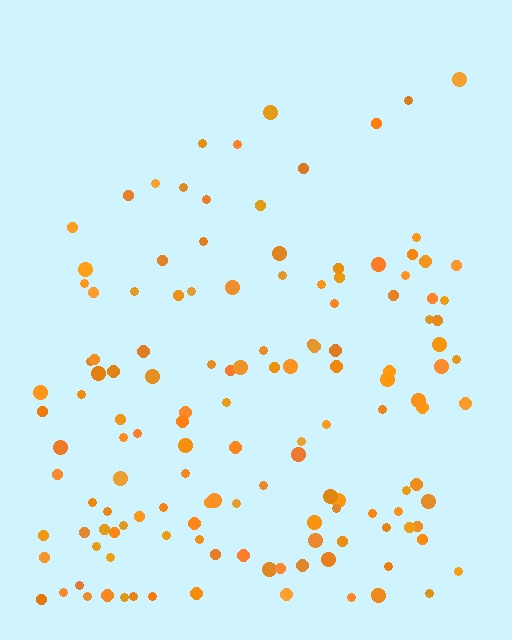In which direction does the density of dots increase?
From top to bottom, with the bottom side densest.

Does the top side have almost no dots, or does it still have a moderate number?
Still a moderate number, just noticeably fewer than the bottom.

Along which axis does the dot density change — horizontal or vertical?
Vertical.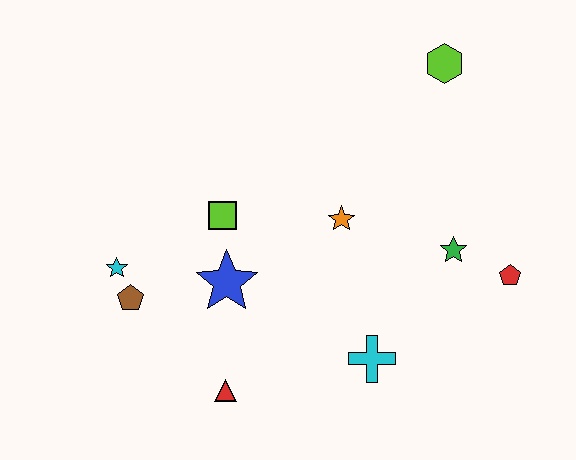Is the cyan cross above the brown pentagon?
No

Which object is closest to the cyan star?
The brown pentagon is closest to the cyan star.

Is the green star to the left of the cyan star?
No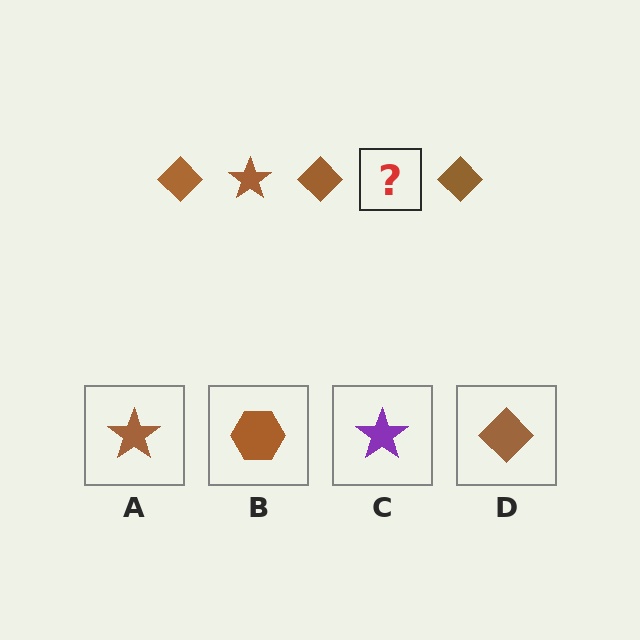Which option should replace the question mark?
Option A.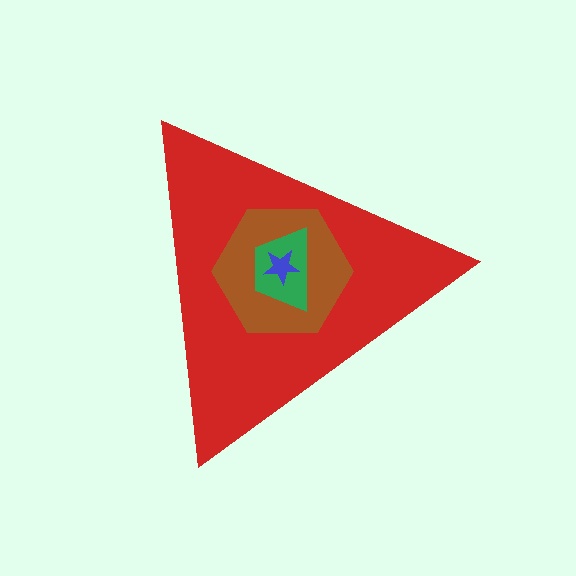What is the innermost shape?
The blue star.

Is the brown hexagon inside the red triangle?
Yes.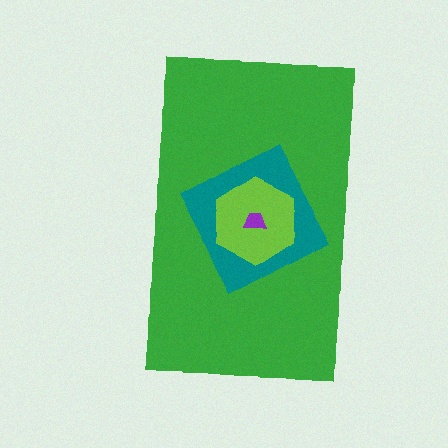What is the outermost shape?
The green rectangle.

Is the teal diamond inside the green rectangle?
Yes.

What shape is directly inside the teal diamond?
The lime hexagon.